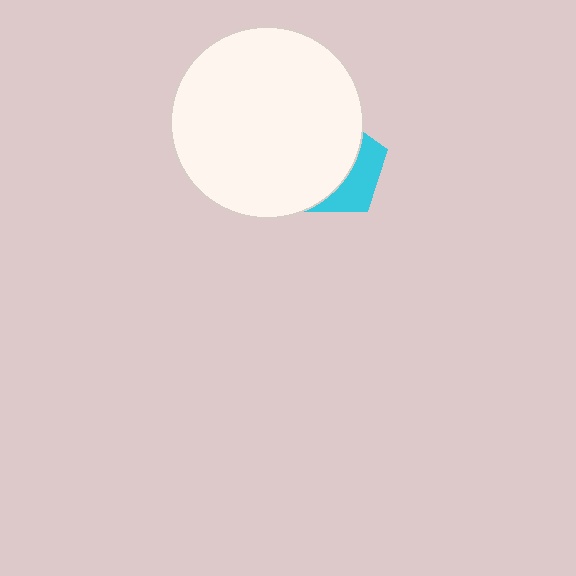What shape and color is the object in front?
The object in front is a white circle.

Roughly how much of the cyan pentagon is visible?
A small part of it is visible (roughly 34%).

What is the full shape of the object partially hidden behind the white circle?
The partially hidden object is a cyan pentagon.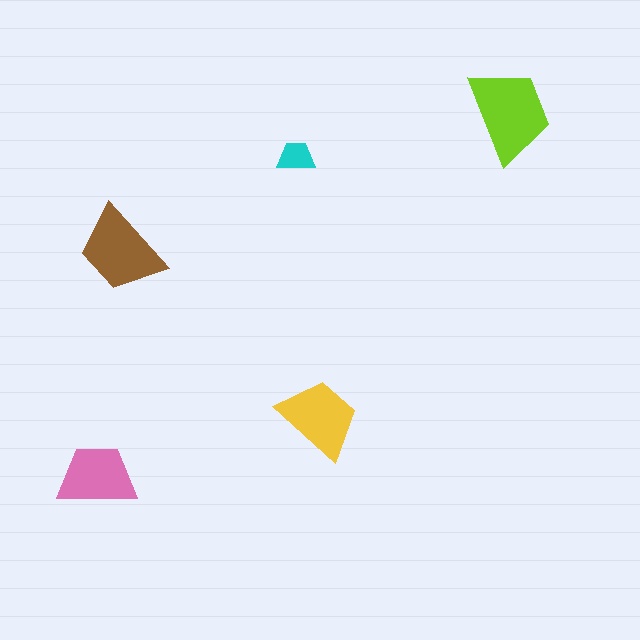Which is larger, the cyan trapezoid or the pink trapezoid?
The pink one.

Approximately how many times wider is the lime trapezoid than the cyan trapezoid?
About 2.5 times wider.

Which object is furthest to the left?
The pink trapezoid is leftmost.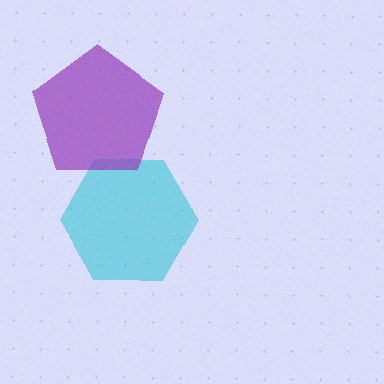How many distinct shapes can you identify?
There are 2 distinct shapes: a cyan hexagon, a purple pentagon.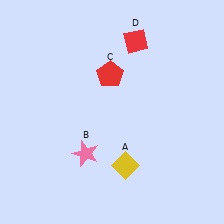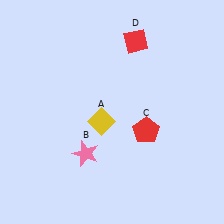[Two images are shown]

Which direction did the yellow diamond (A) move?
The yellow diamond (A) moved up.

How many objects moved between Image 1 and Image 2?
2 objects moved between the two images.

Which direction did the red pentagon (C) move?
The red pentagon (C) moved down.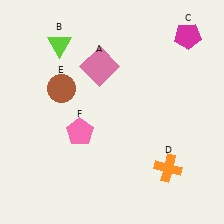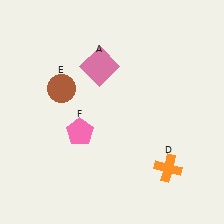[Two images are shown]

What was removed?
The lime triangle (B), the magenta pentagon (C) were removed in Image 2.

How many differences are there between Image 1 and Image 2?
There are 2 differences between the two images.